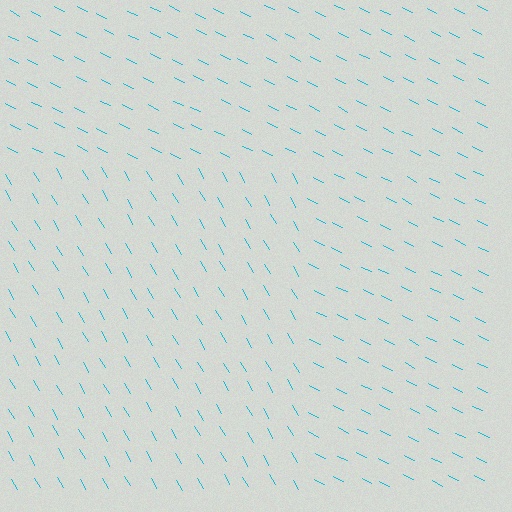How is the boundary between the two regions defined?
The boundary is defined purely by a change in line orientation (approximately 33 degrees difference). All lines are the same color and thickness.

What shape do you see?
I see a rectangle.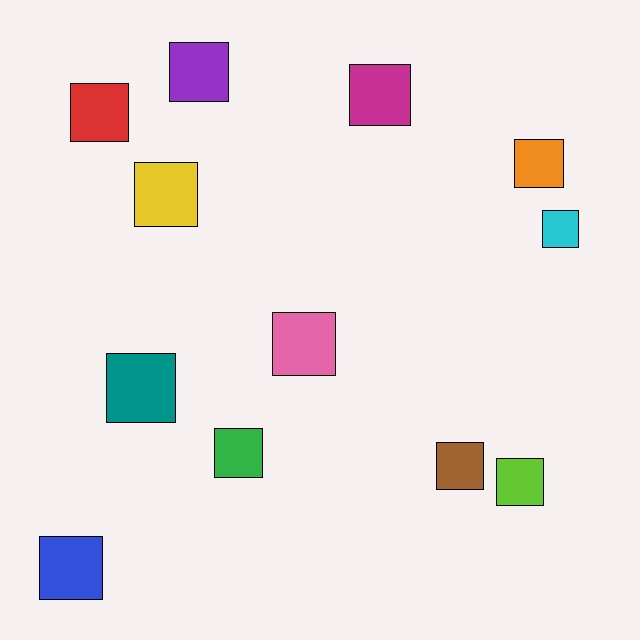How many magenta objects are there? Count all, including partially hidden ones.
There is 1 magenta object.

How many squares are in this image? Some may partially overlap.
There are 12 squares.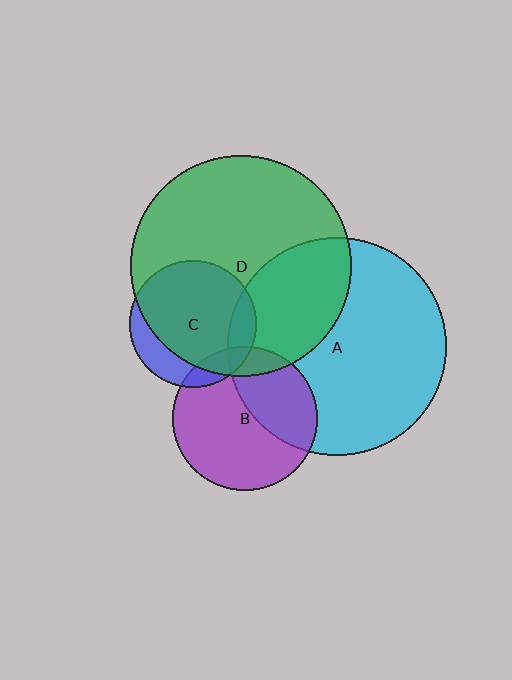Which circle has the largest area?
Circle D (green).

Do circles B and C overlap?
Yes.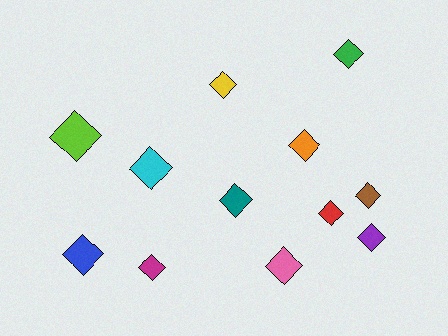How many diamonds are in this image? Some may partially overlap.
There are 12 diamonds.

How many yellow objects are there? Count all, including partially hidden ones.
There is 1 yellow object.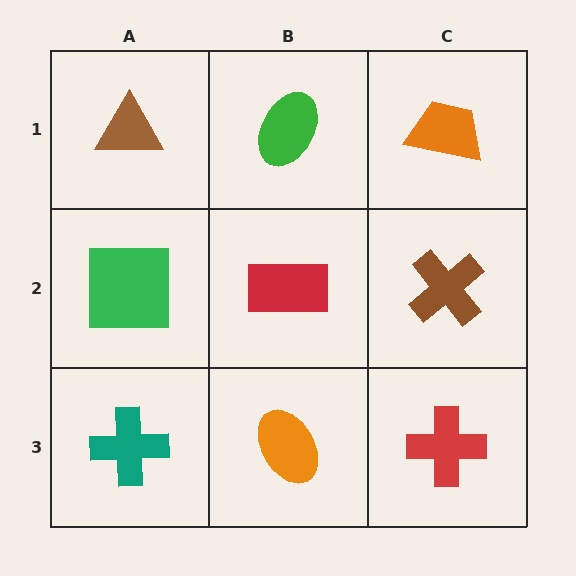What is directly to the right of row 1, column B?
An orange trapezoid.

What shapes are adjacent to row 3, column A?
A green square (row 2, column A), an orange ellipse (row 3, column B).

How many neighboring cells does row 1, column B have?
3.